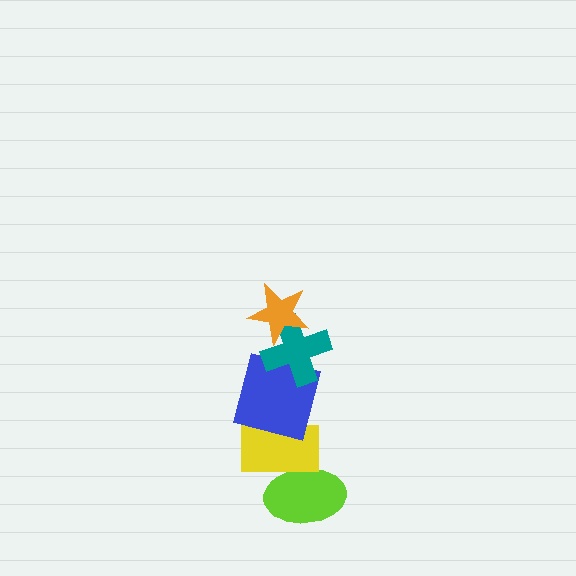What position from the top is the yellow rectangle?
The yellow rectangle is 4th from the top.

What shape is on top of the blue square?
The teal cross is on top of the blue square.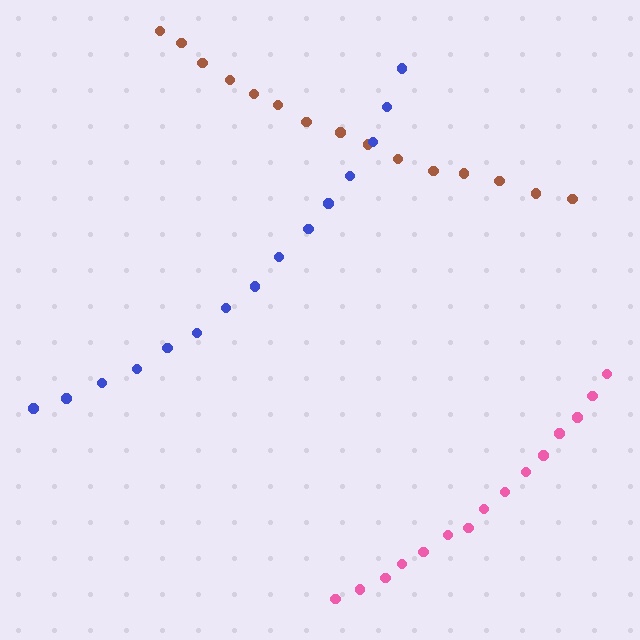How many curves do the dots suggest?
There are 3 distinct paths.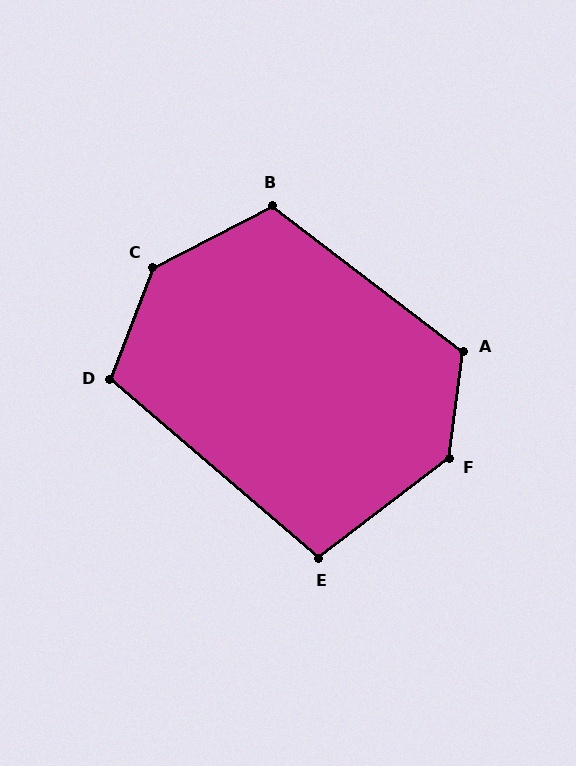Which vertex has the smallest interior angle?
E, at approximately 102 degrees.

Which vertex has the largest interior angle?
C, at approximately 138 degrees.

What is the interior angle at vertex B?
Approximately 115 degrees (obtuse).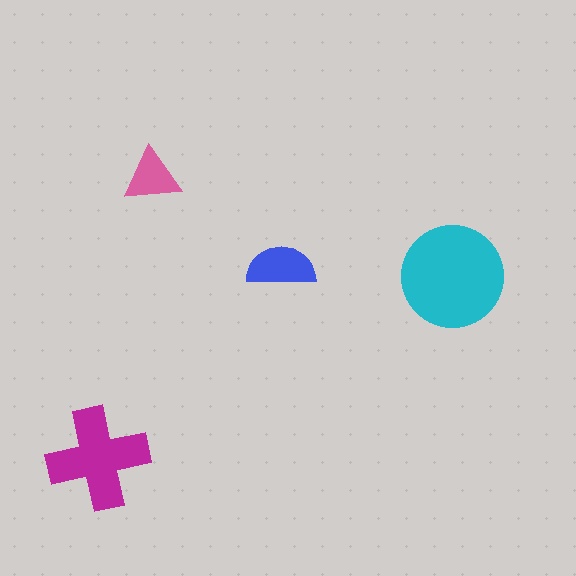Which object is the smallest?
The pink triangle.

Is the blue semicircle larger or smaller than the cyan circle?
Smaller.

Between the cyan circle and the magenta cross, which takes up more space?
The cyan circle.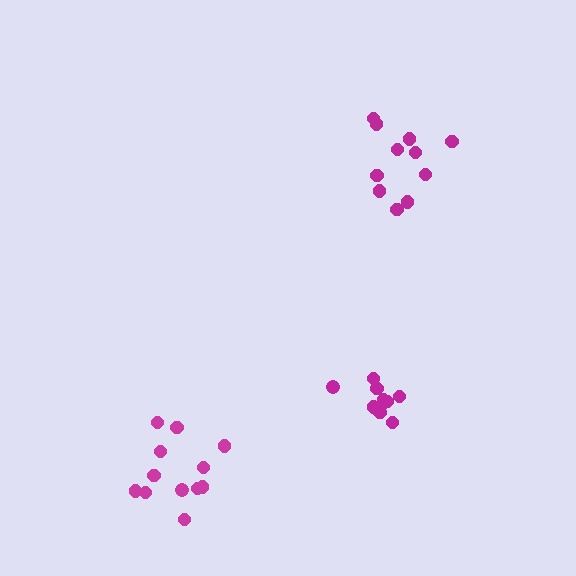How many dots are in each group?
Group 1: 11 dots, Group 2: 12 dots, Group 3: 10 dots (33 total).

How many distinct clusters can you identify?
There are 3 distinct clusters.